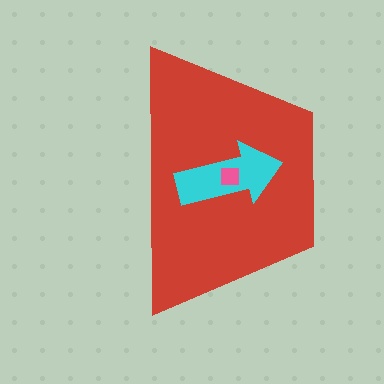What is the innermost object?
The pink square.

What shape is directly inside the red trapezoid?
The cyan arrow.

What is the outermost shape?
The red trapezoid.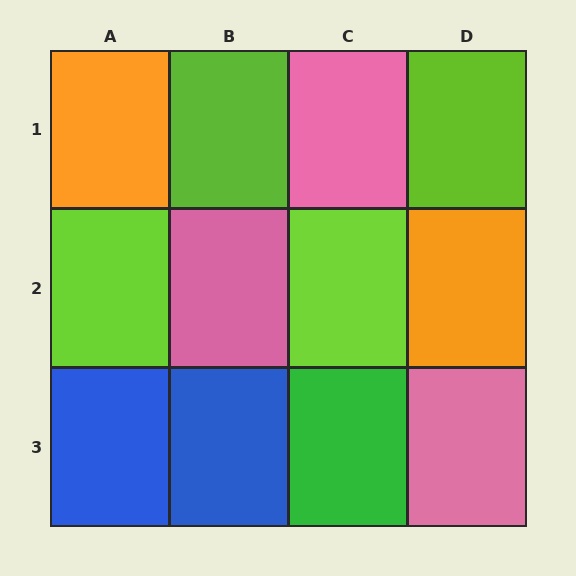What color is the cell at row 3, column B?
Blue.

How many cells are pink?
3 cells are pink.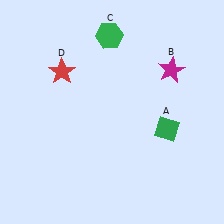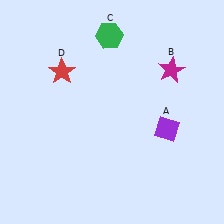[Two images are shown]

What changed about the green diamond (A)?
In Image 1, A is green. In Image 2, it changed to purple.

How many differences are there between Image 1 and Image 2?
There is 1 difference between the two images.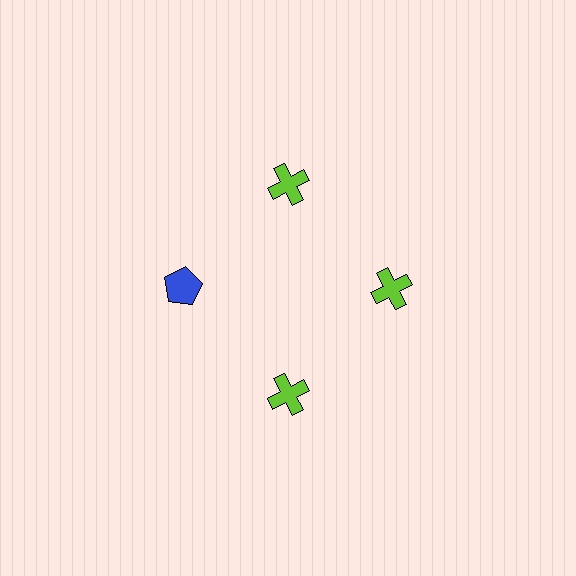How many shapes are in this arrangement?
There are 4 shapes arranged in a ring pattern.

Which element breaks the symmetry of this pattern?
The blue pentagon at roughly the 9 o'clock position breaks the symmetry. All other shapes are lime crosses.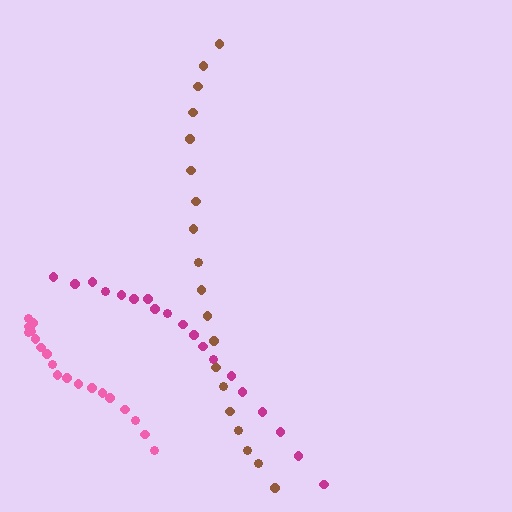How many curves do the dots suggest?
There are 3 distinct paths.